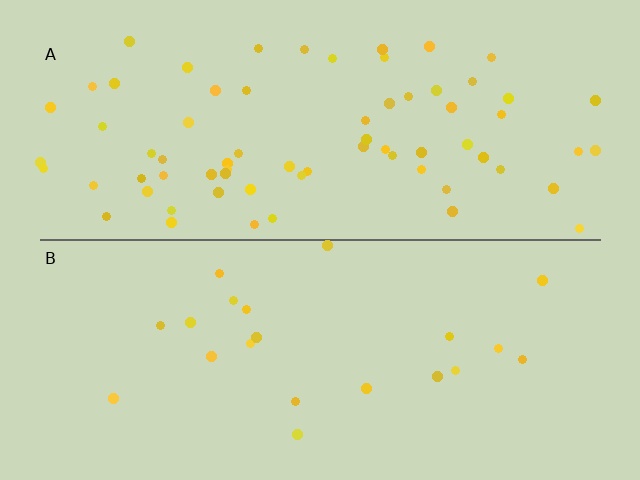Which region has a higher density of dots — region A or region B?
A (the top).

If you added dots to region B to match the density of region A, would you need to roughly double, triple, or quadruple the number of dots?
Approximately triple.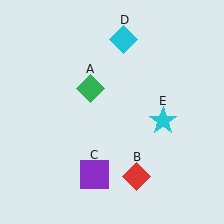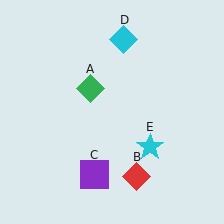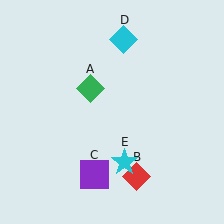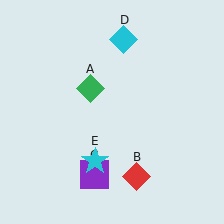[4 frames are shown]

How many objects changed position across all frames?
1 object changed position: cyan star (object E).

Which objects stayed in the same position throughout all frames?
Green diamond (object A) and red diamond (object B) and purple square (object C) and cyan diamond (object D) remained stationary.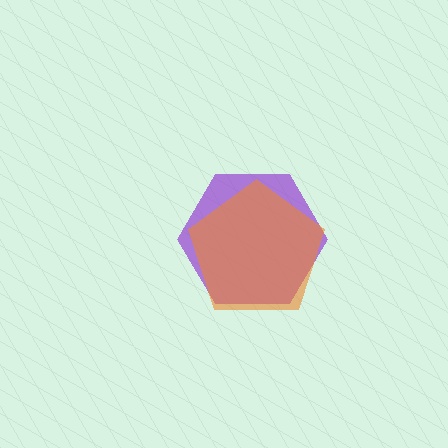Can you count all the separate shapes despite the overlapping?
Yes, there are 2 separate shapes.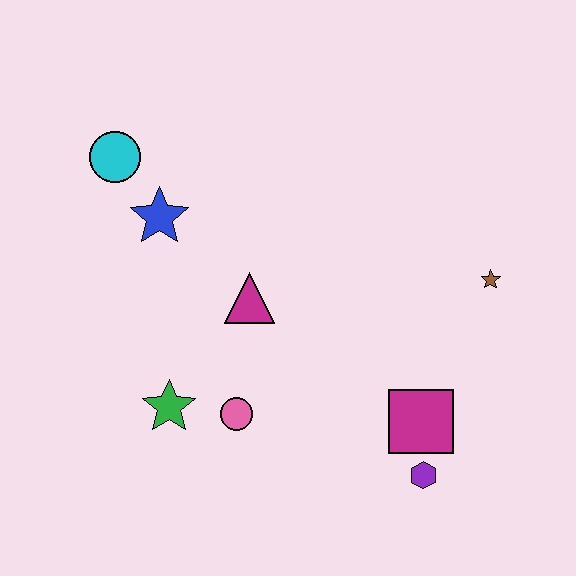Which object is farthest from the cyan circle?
The purple hexagon is farthest from the cyan circle.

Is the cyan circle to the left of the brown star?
Yes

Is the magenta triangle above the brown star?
No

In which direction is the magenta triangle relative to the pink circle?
The magenta triangle is above the pink circle.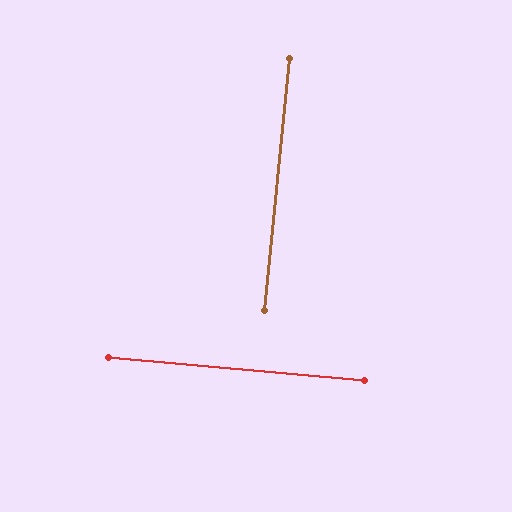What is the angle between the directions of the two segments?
Approximately 89 degrees.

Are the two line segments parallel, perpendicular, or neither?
Perpendicular — they meet at approximately 89°.